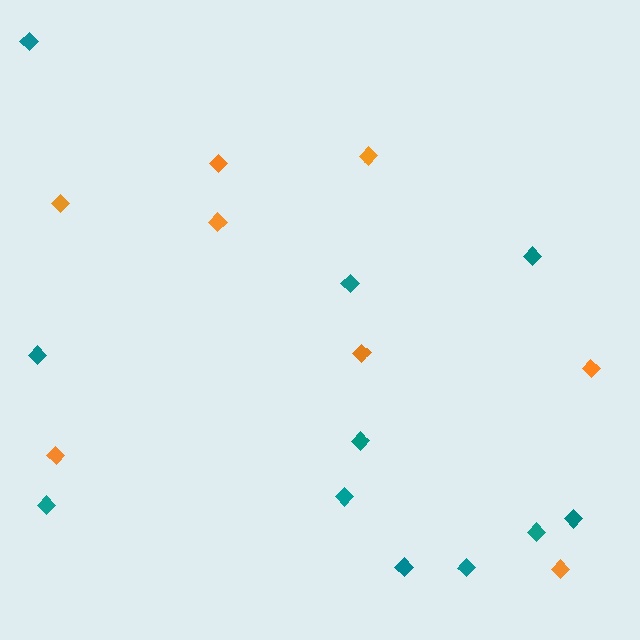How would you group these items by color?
There are 2 groups: one group of orange diamonds (8) and one group of teal diamonds (11).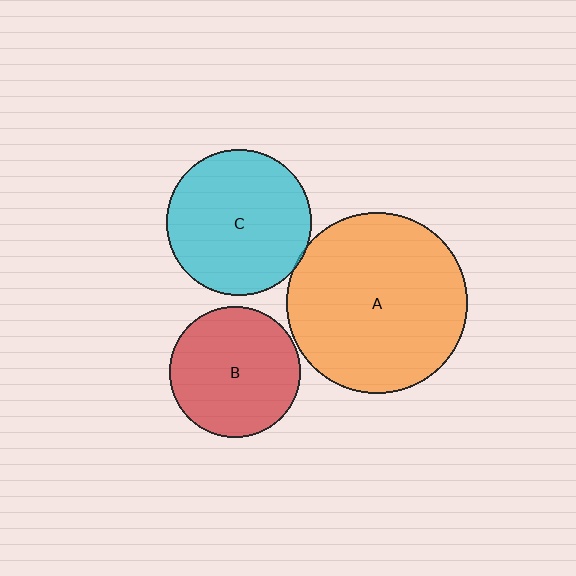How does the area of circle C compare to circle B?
Approximately 1.2 times.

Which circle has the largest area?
Circle A (orange).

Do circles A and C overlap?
Yes.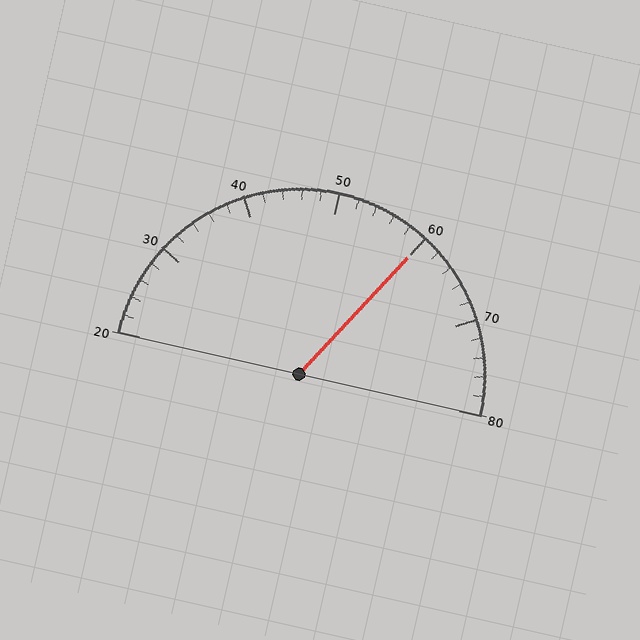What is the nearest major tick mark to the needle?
The nearest major tick mark is 60.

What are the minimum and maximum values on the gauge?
The gauge ranges from 20 to 80.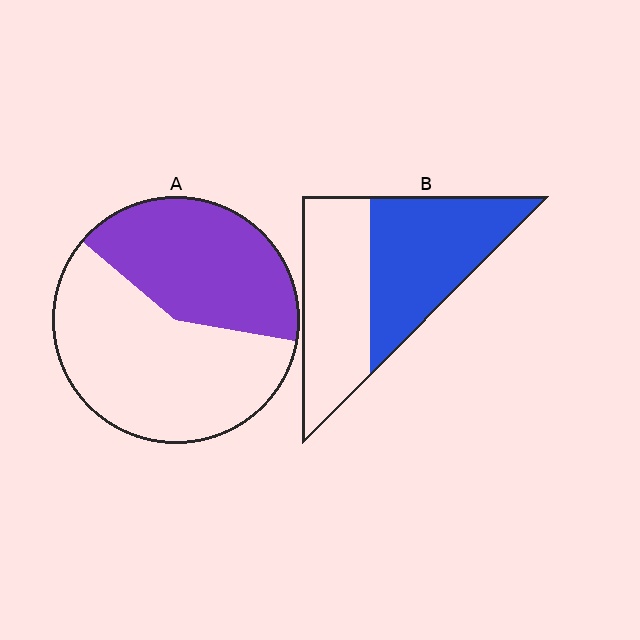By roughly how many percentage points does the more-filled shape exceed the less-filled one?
By roughly 10 percentage points (B over A).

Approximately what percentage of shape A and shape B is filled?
A is approximately 40% and B is approximately 55%.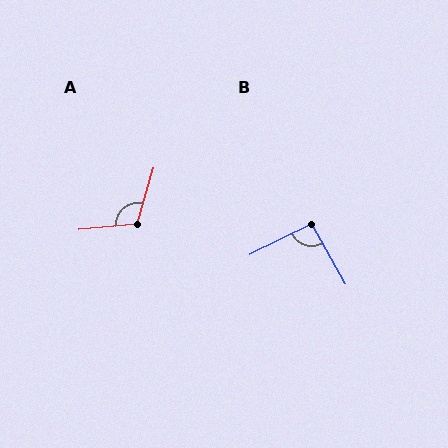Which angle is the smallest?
B, at approximately 93 degrees.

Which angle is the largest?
A, at approximately 111 degrees.